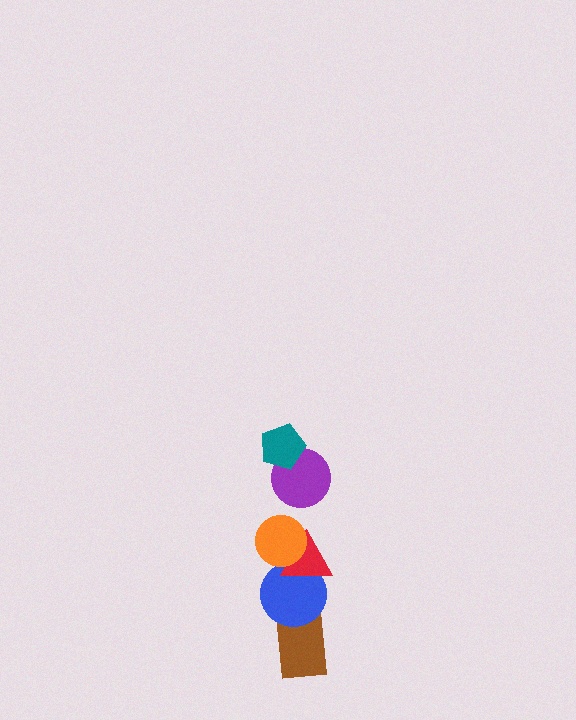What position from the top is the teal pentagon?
The teal pentagon is 1st from the top.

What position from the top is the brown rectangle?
The brown rectangle is 6th from the top.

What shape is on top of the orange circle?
The purple circle is on top of the orange circle.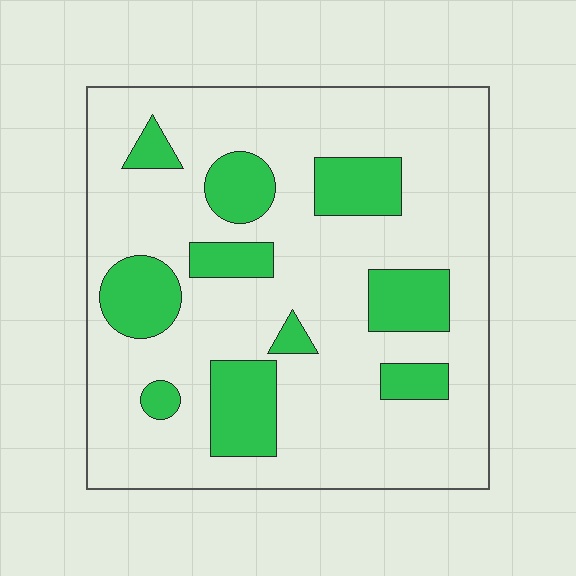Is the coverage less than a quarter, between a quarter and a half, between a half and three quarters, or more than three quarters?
Less than a quarter.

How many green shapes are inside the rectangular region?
10.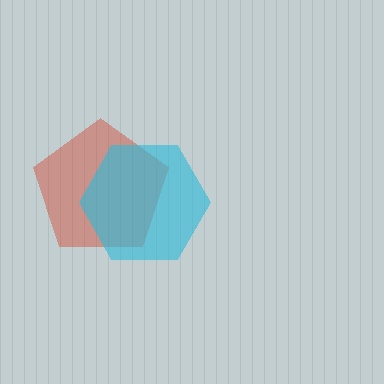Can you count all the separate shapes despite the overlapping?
Yes, there are 2 separate shapes.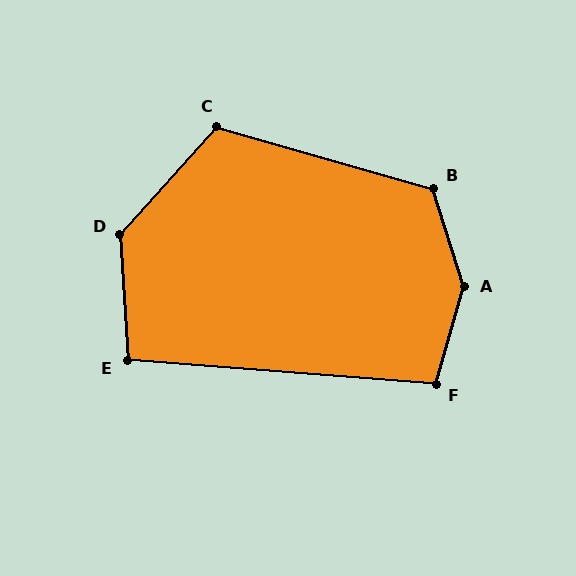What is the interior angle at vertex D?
Approximately 135 degrees (obtuse).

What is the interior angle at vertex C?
Approximately 116 degrees (obtuse).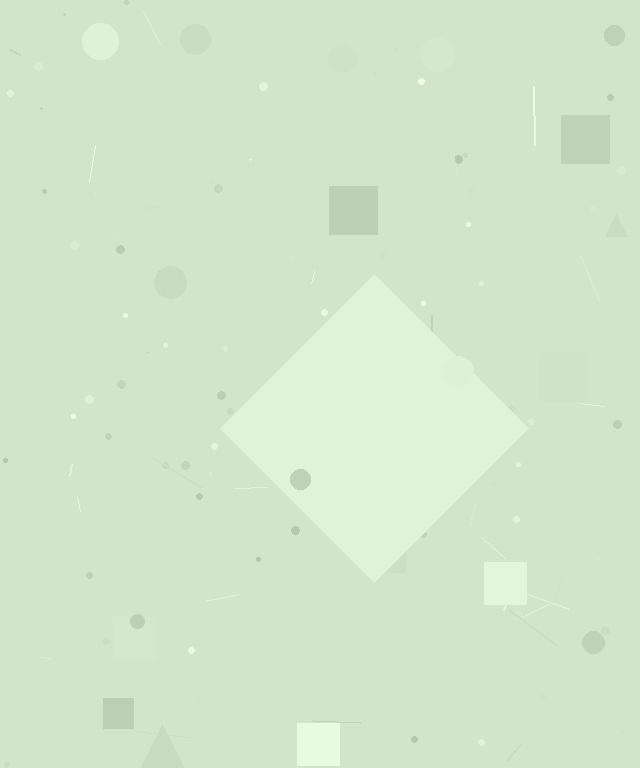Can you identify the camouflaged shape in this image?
The camouflaged shape is a diamond.